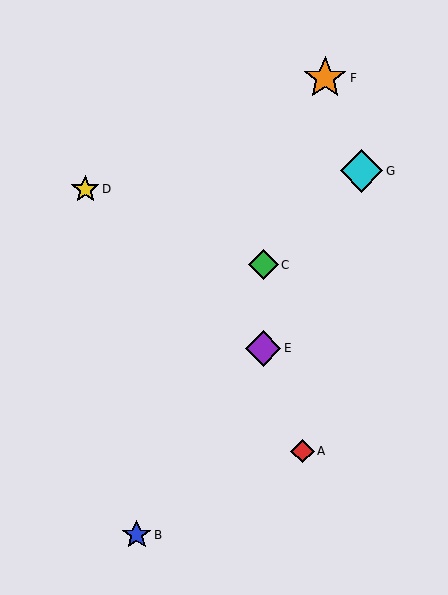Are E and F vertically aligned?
No, E is at x≈263 and F is at x≈325.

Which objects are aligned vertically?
Objects C, E are aligned vertically.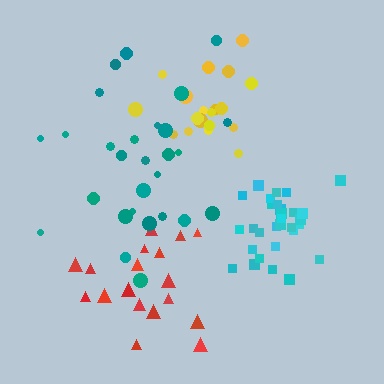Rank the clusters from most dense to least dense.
cyan, red, yellow, teal.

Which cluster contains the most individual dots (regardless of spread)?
Cyan (30).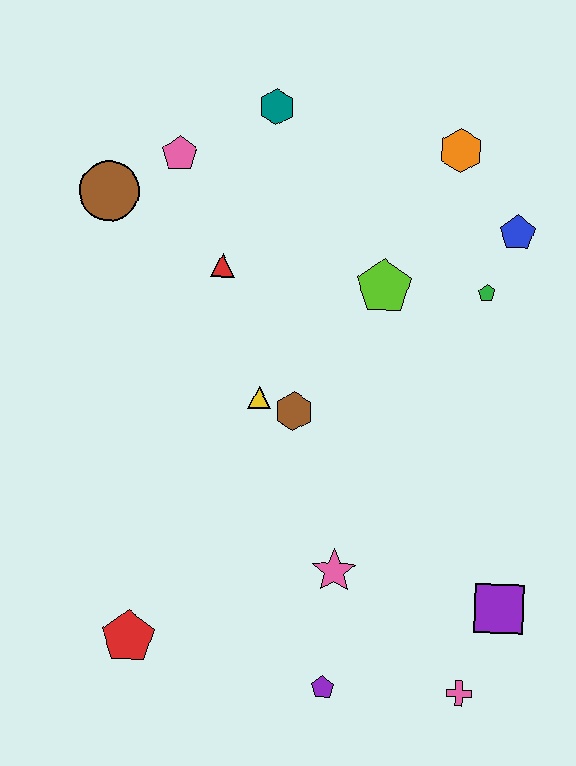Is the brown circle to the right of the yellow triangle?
No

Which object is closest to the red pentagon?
The purple pentagon is closest to the red pentagon.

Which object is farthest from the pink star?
The teal hexagon is farthest from the pink star.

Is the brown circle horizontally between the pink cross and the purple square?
No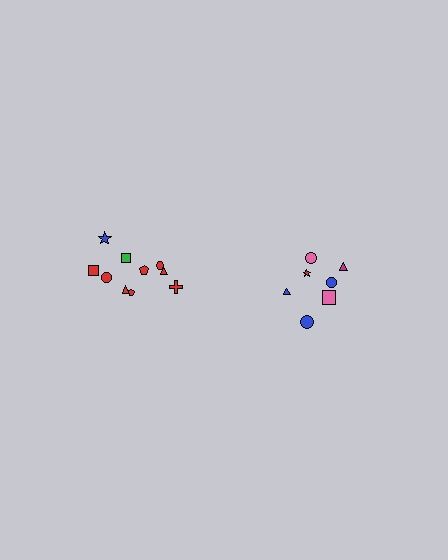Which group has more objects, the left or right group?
The left group.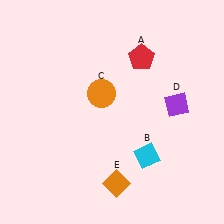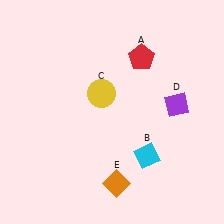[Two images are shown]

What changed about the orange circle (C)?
In Image 1, C is orange. In Image 2, it changed to yellow.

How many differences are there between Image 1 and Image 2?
There is 1 difference between the two images.